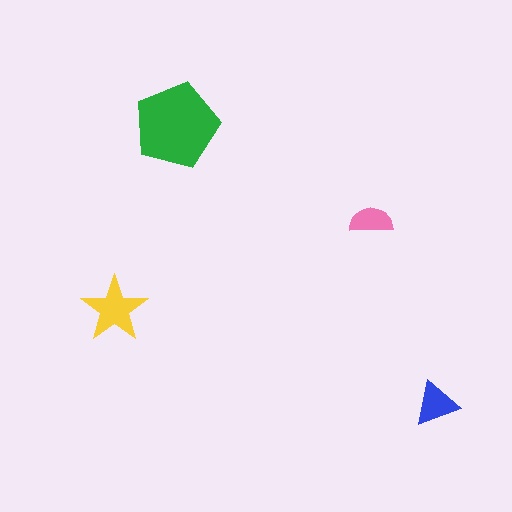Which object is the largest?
The green pentagon.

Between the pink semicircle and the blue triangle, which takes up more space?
The blue triangle.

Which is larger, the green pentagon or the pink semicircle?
The green pentagon.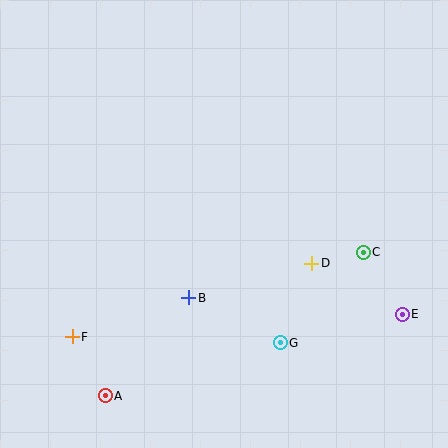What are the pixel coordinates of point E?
Point E is at (402, 314).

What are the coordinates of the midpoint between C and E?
The midpoint between C and E is at (383, 283).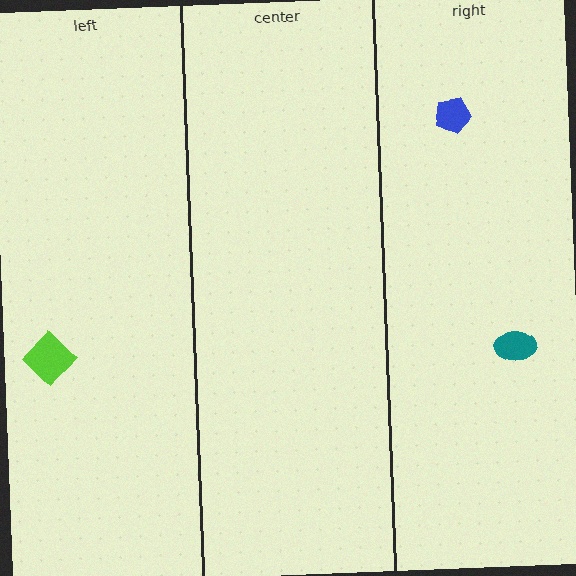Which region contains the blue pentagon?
The right region.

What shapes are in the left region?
The lime diamond.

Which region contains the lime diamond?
The left region.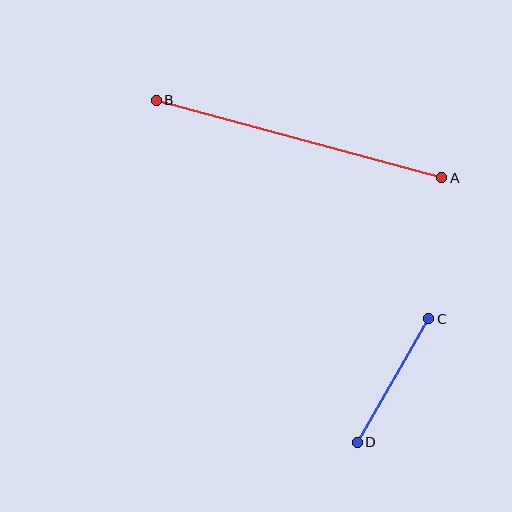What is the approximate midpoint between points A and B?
The midpoint is at approximately (299, 139) pixels.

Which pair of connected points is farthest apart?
Points A and B are farthest apart.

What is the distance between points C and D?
The distance is approximately 143 pixels.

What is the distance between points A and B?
The distance is approximately 296 pixels.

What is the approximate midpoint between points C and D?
The midpoint is at approximately (393, 380) pixels.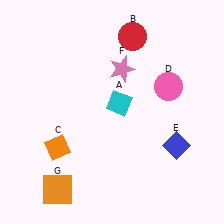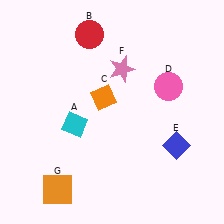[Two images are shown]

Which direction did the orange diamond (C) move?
The orange diamond (C) moved up.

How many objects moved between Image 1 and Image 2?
3 objects moved between the two images.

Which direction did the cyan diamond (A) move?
The cyan diamond (A) moved left.